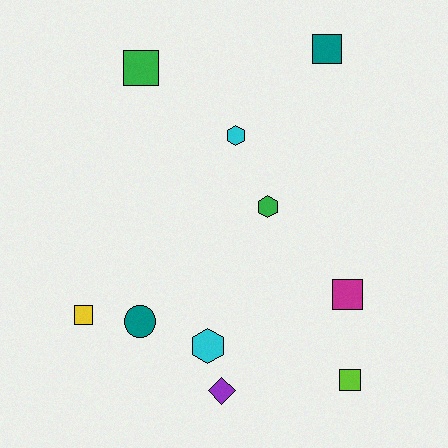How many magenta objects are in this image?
There is 1 magenta object.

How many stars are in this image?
There are no stars.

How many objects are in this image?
There are 10 objects.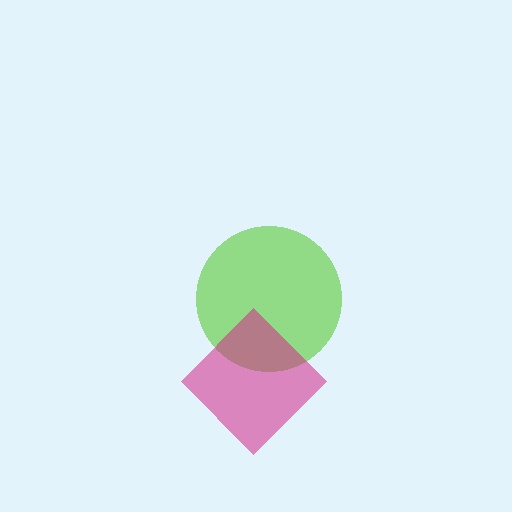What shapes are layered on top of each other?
The layered shapes are: a lime circle, a magenta diamond.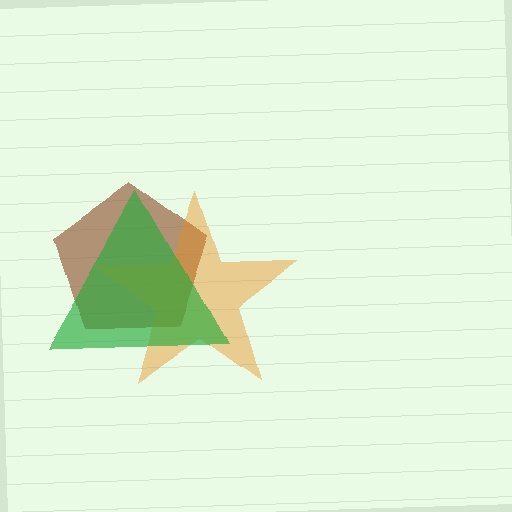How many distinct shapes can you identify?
There are 3 distinct shapes: a brown pentagon, an orange star, a green triangle.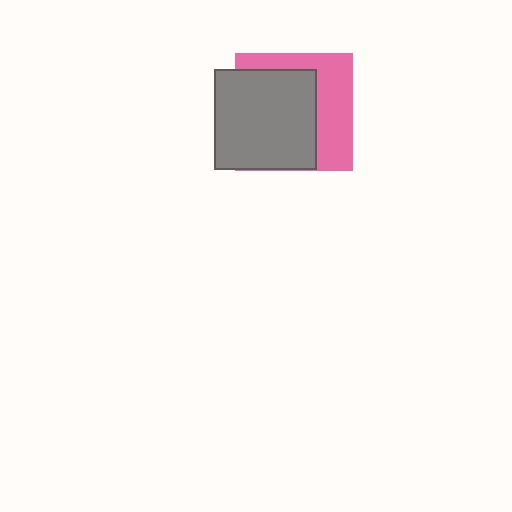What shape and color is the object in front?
The object in front is a gray rectangle.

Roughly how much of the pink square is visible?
A small part of it is visible (roughly 41%).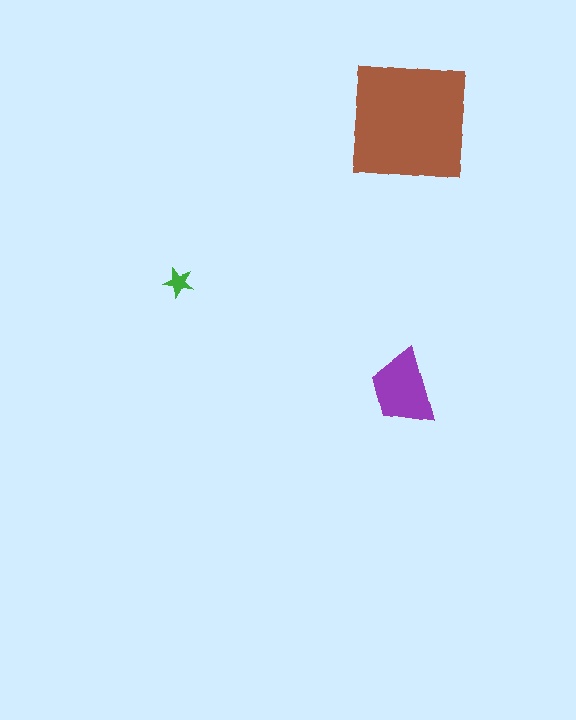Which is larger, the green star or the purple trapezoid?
The purple trapezoid.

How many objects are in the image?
There are 3 objects in the image.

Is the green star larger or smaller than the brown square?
Smaller.